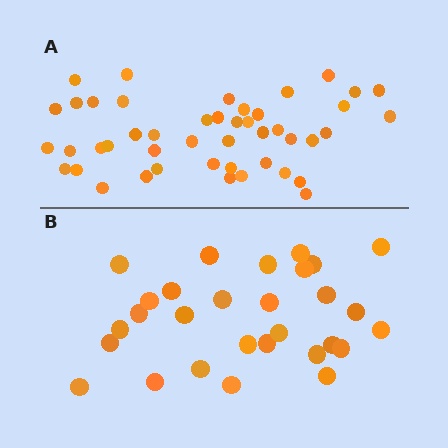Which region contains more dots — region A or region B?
Region A (the top region) has more dots.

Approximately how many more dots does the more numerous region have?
Region A has approximately 15 more dots than region B.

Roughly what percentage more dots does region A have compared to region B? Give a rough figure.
About 60% more.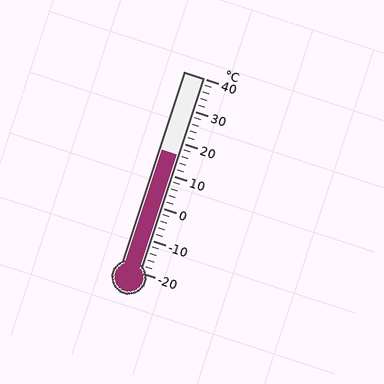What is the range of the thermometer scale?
The thermometer scale ranges from -20°C to 40°C.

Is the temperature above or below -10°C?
The temperature is above -10°C.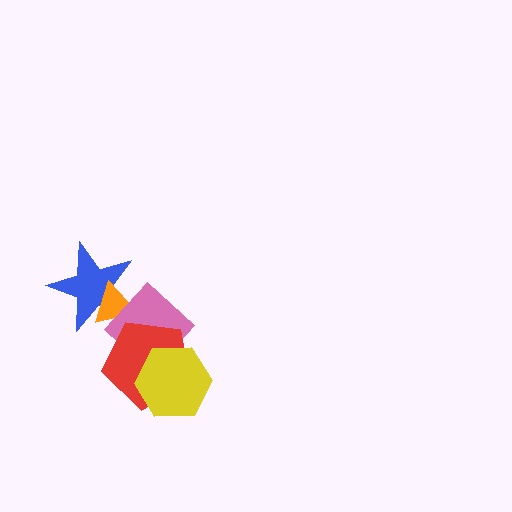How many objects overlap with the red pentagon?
2 objects overlap with the red pentagon.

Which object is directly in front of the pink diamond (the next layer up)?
The red pentagon is directly in front of the pink diamond.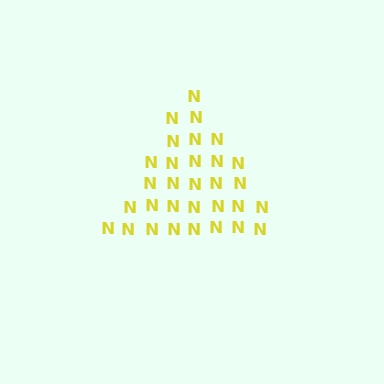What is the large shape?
The large shape is a triangle.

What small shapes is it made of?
It is made of small letter N's.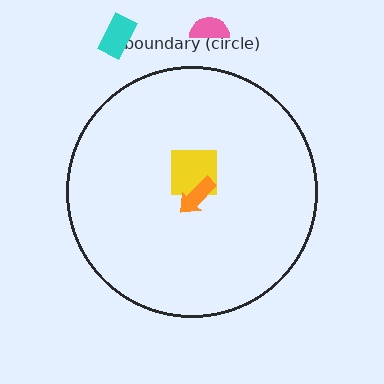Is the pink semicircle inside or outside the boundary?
Outside.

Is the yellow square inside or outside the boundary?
Inside.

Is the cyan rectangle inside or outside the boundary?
Outside.